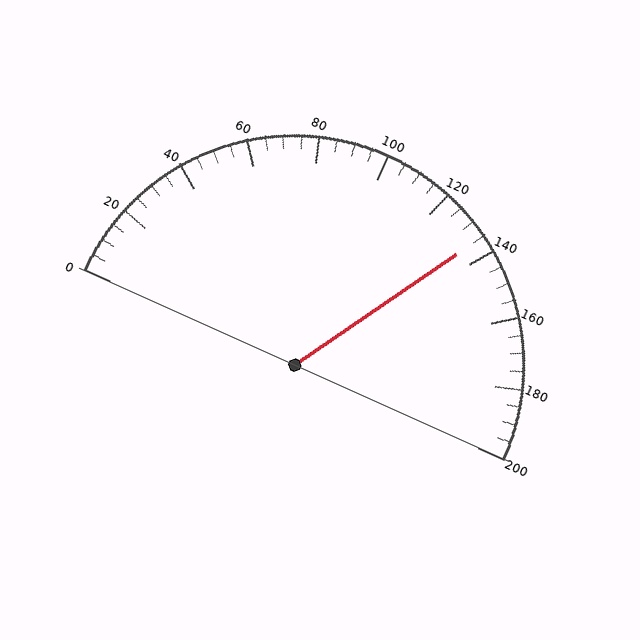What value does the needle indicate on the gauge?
The needle indicates approximately 135.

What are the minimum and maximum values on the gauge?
The gauge ranges from 0 to 200.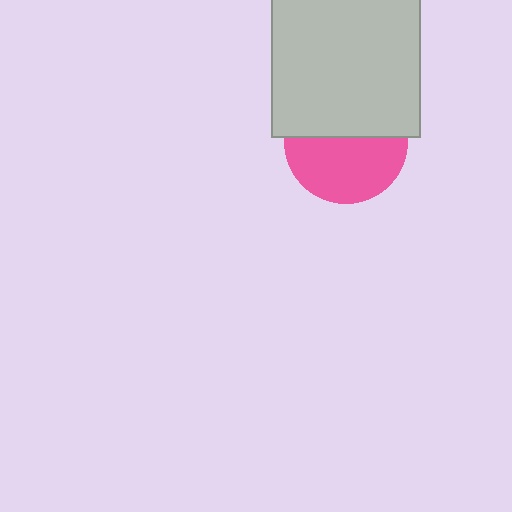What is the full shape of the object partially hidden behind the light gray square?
The partially hidden object is a pink circle.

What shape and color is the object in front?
The object in front is a light gray square.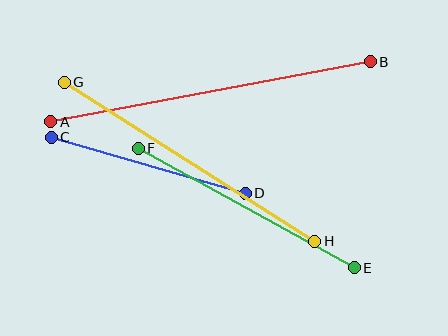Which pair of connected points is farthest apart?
Points A and B are farthest apart.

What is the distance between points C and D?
The distance is approximately 202 pixels.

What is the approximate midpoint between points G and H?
The midpoint is at approximately (190, 162) pixels.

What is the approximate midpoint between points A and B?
The midpoint is at approximately (210, 92) pixels.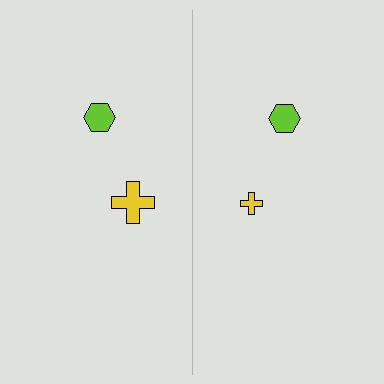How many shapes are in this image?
There are 4 shapes in this image.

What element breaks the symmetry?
The yellow cross on the right side has a different size than its mirror counterpart.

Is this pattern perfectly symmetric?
No, the pattern is not perfectly symmetric. The yellow cross on the right side has a different size than its mirror counterpart.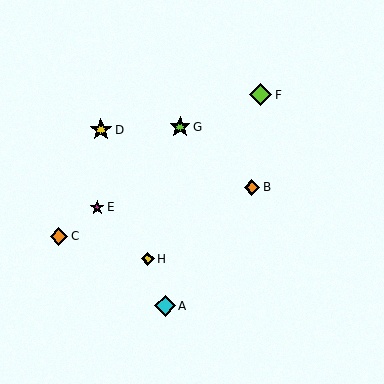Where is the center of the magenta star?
The center of the magenta star is at (97, 207).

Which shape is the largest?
The lime diamond (labeled F) is the largest.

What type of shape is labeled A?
Shape A is a cyan diamond.